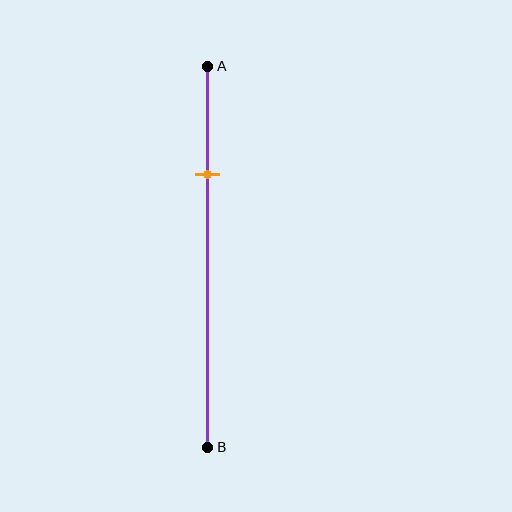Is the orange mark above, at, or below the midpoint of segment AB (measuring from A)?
The orange mark is above the midpoint of segment AB.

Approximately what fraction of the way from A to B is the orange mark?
The orange mark is approximately 30% of the way from A to B.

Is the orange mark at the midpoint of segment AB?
No, the mark is at about 30% from A, not at the 50% midpoint.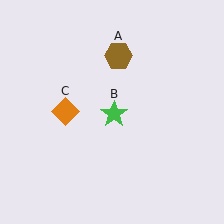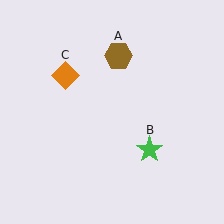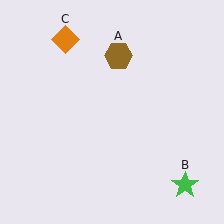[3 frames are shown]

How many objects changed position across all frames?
2 objects changed position: green star (object B), orange diamond (object C).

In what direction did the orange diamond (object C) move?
The orange diamond (object C) moved up.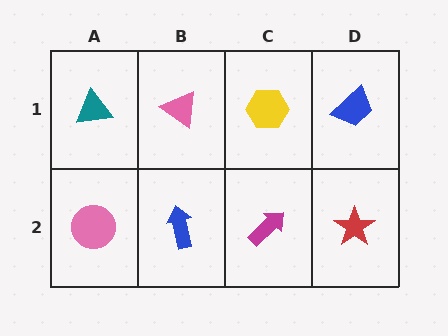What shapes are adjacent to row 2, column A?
A teal triangle (row 1, column A), a blue arrow (row 2, column B).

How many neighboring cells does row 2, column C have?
3.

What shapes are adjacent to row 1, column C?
A magenta arrow (row 2, column C), a pink triangle (row 1, column B), a blue trapezoid (row 1, column D).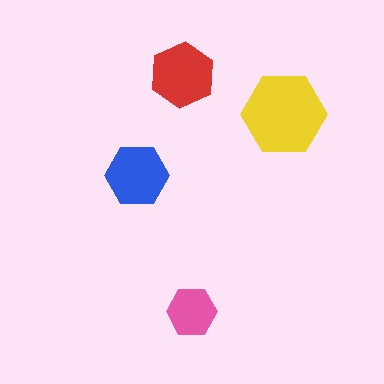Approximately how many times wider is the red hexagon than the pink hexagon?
About 1.5 times wider.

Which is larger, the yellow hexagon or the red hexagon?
The yellow one.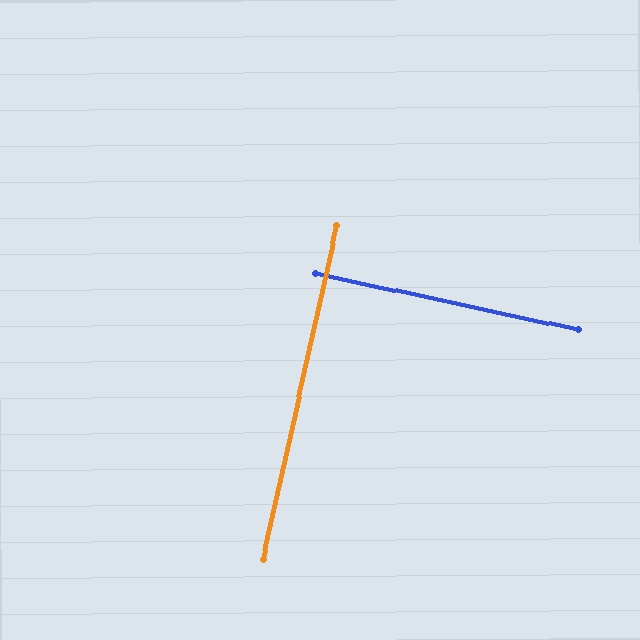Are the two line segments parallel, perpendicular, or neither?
Perpendicular — they meet at approximately 89°.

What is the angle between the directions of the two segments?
Approximately 89 degrees.